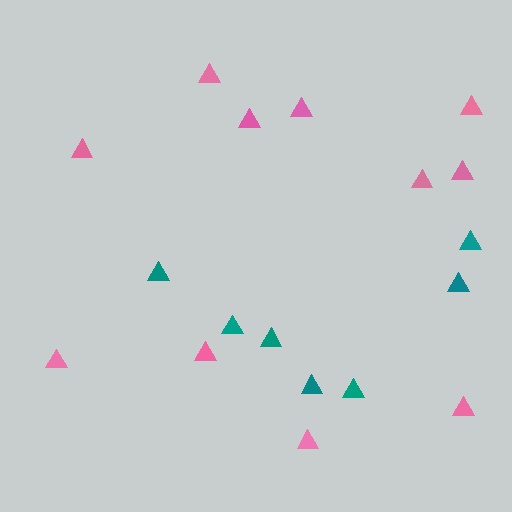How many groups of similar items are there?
There are 2 groups: one group of pink triangles (11) and one group of teal triangles (7).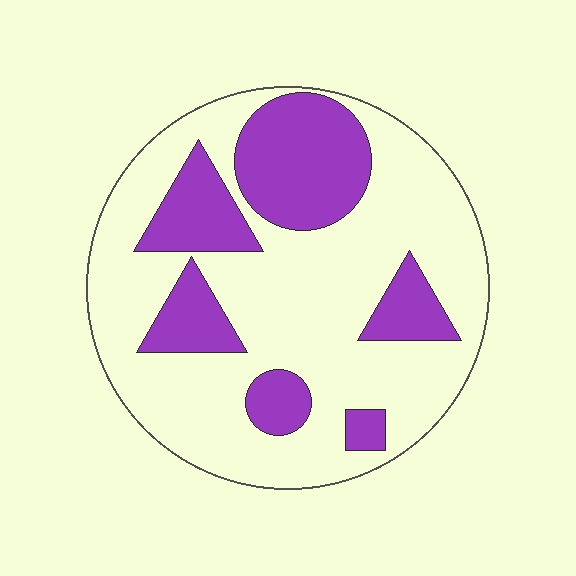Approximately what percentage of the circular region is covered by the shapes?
Approximately 30%.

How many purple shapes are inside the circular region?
6.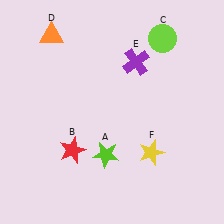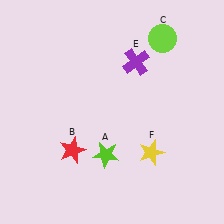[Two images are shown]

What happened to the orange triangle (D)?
The orange triangle (D) was removed in Image 2. It was in the top-left area of Image 1.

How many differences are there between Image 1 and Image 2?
There is 1 difference between the two images.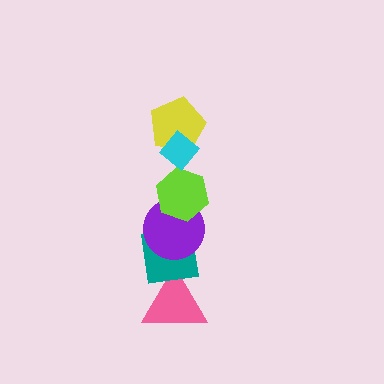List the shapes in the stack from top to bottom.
From top to bottom: the cyan diamond, the yellow pentagon, the lime hexagon, the purple circle, the teal square, the pink triangle.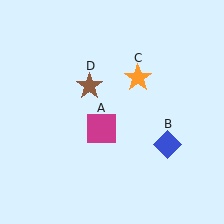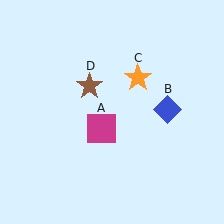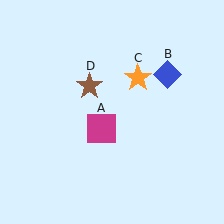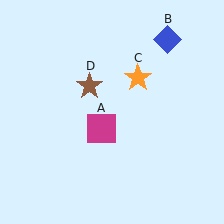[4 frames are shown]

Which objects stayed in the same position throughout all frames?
Magenta square (object A) and orange star (object C) and brown star (object D) remained stationary.